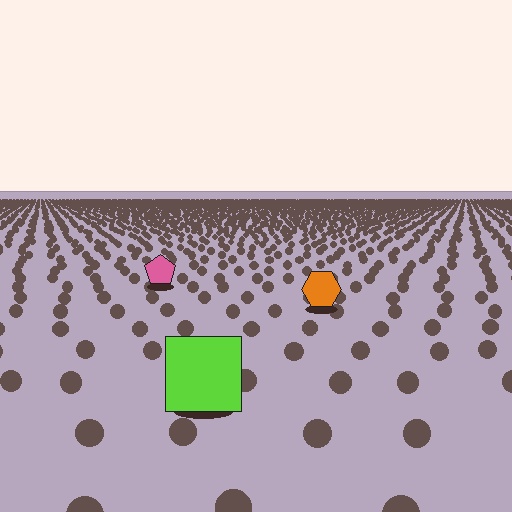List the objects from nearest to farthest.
From nearest to farthest: the lime square, the orange hexagon, the pink pentagon.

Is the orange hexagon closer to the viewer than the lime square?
No. The lime square is closer — you can tell from the texture gradient: the ground texture is coarser near it.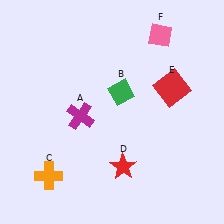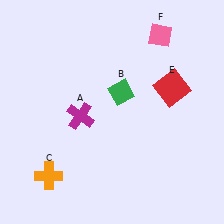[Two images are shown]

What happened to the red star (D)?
The red star (D) was removed in Image 2. It was in the bottom-right area of Image 1.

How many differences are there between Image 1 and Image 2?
There is 1 difference between the two images.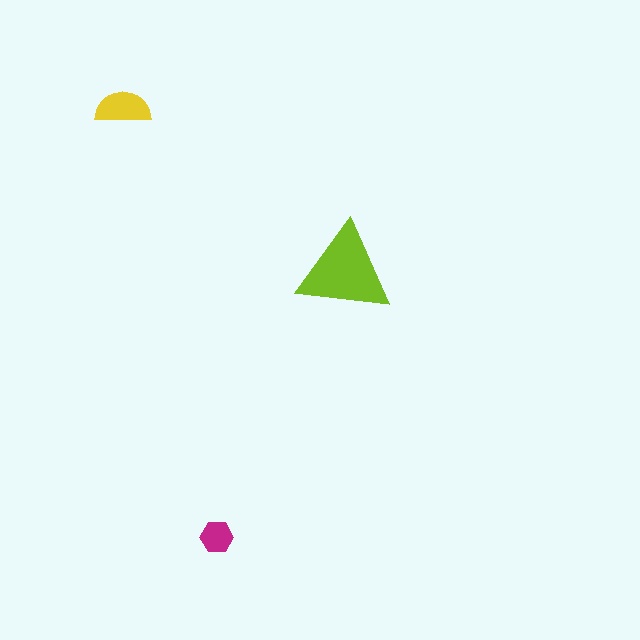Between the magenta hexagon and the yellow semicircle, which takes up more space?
The yellow semicircle.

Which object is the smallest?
The magenta hexagon.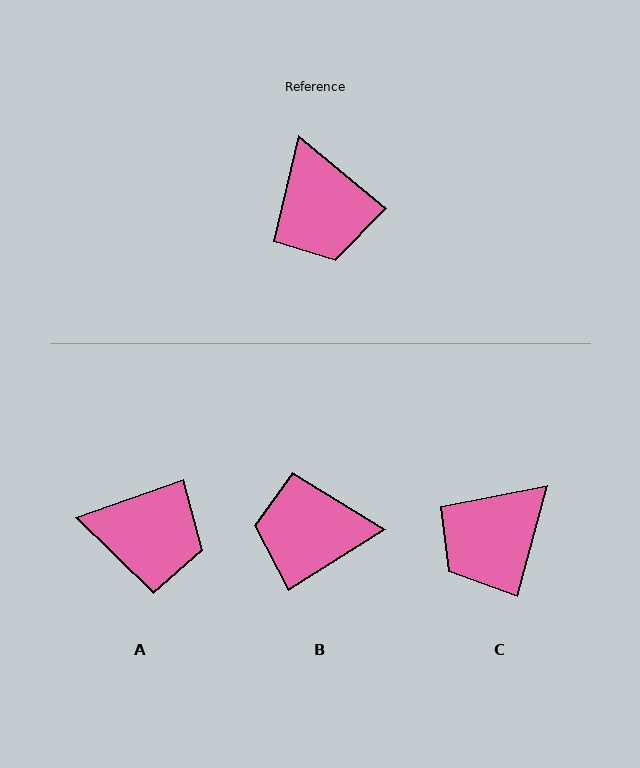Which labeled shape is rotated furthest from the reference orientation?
B, about 108 degrees away.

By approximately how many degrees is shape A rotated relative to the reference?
Approximately 59 degrees counter-clockwise.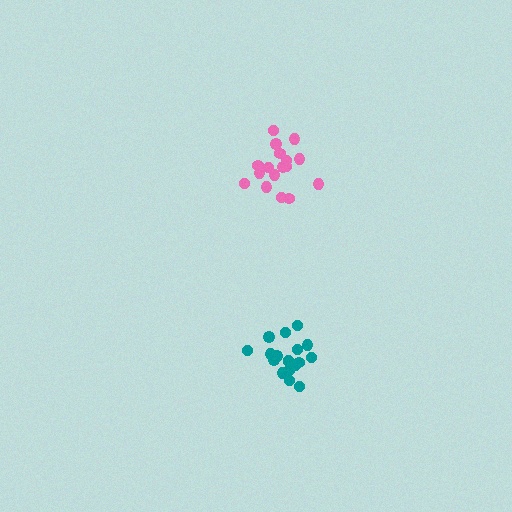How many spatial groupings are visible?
There are 2 spatial groupings.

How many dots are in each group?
Group 1: 18 dots, Group 2: 17 dots (35 total).